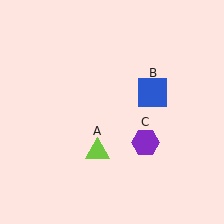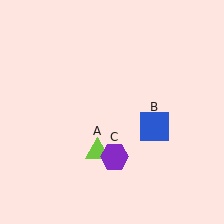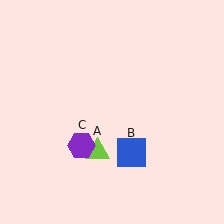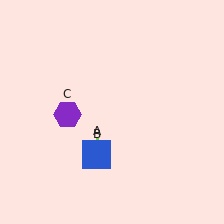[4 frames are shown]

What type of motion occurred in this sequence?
The blue square (object B), purple hexagon (object C) rotated clockwise around the center of the scene.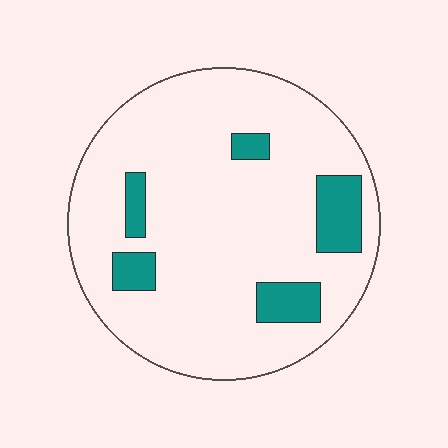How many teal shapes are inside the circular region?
5.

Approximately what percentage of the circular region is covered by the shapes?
Approximately 15%.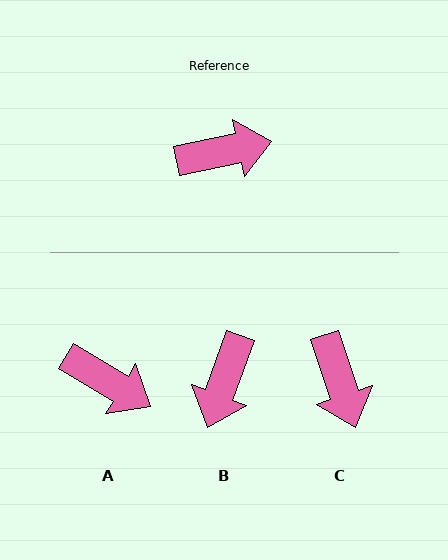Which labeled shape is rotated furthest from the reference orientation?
B, about 122 degrees away.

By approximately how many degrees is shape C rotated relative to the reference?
Approximately 83 degrees clockwise.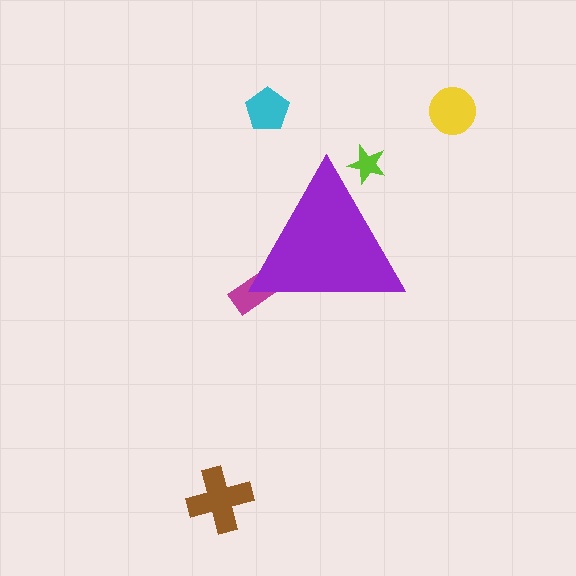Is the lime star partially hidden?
Yes, the lime star is partially hidden behind the purple triangle.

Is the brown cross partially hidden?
No, the brown cross is fully visible.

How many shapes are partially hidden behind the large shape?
2 shapes are partially hidden.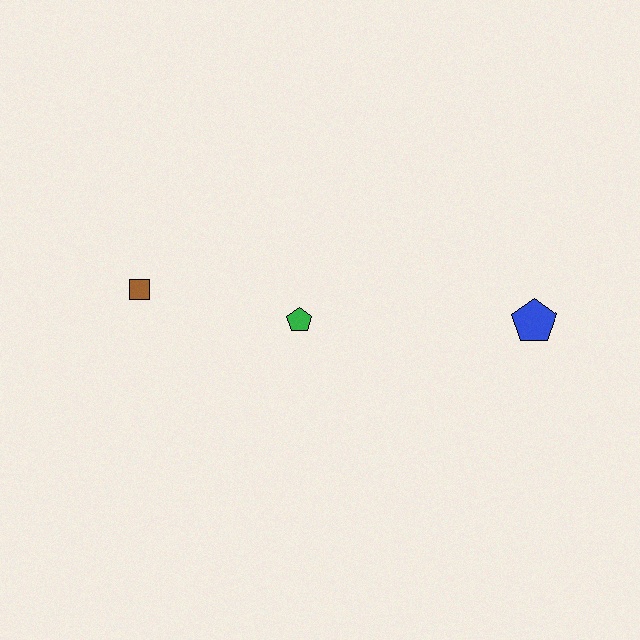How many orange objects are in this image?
There are no orange objects.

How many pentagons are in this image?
There are 2 pentagons.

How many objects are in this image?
There are 3 objects.